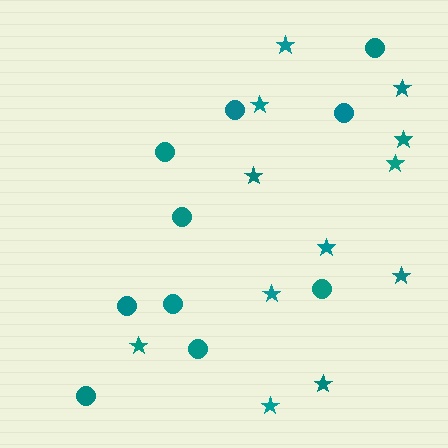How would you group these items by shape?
There are 2 groups: one group of circles (10) and one group of stars (12).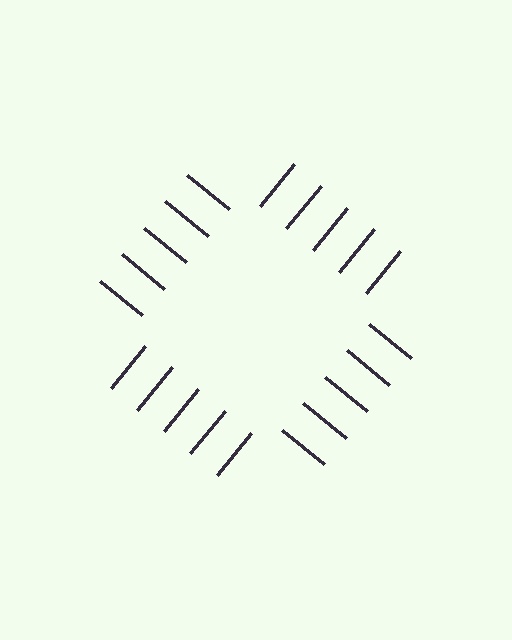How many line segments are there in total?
20 — 5 along each of the 4 edges.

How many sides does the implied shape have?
4 sides — the line-ends trace a square.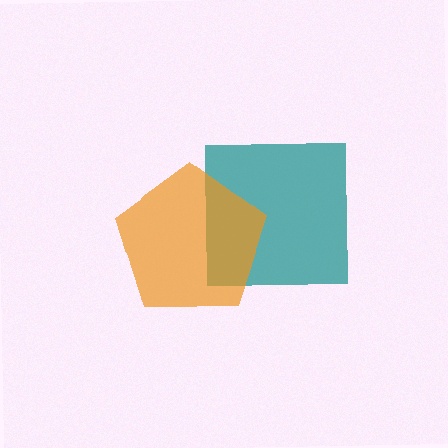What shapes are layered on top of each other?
The layered shapes are: a teal square, an orange pentagon.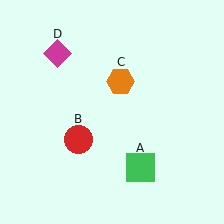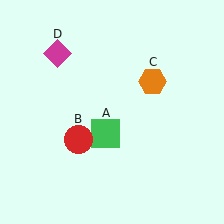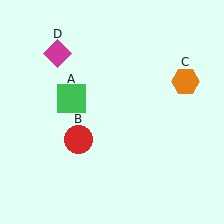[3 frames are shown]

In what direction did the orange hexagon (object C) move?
The orange hexagon (object C) moved right.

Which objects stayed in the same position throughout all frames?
Red circle (object B) and magenta diamond (object D) remained stationary.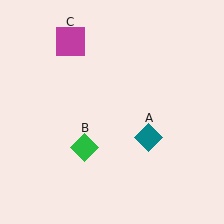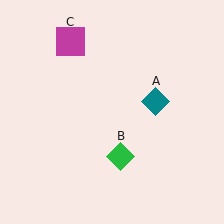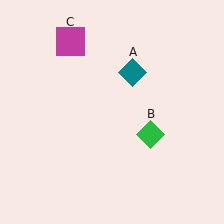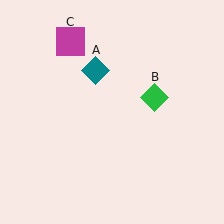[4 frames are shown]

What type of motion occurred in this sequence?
The teal diamond (object A), green diamond (object B) rotated counterclockwise around the center of the scene.